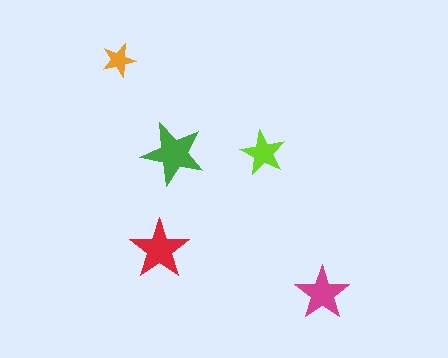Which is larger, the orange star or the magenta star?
The magenta one.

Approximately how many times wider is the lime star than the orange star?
About 1.5 times wider.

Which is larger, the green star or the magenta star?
The green one.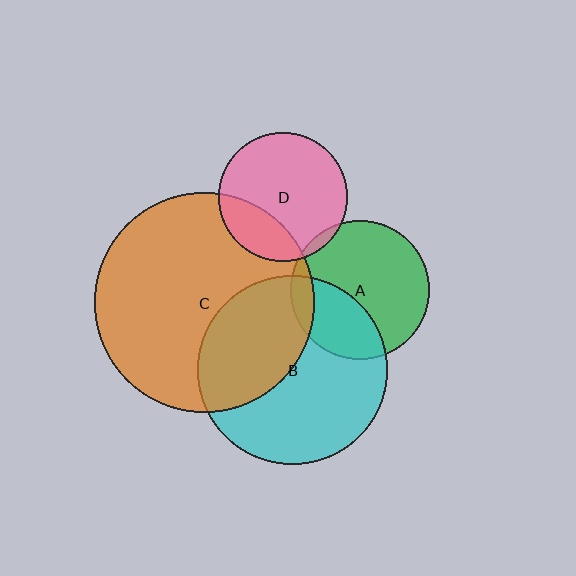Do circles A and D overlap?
Yes.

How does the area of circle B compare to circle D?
Approximately 2.2 times.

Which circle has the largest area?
Circle C (orange).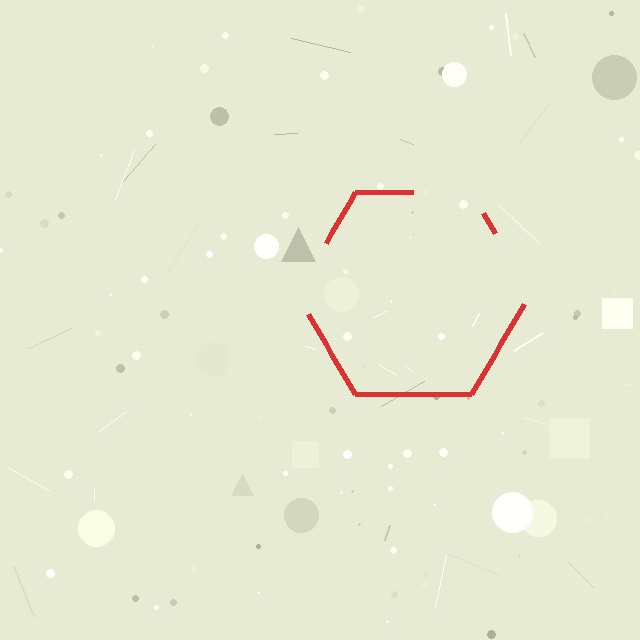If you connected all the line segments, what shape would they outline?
They would outline a hexagon.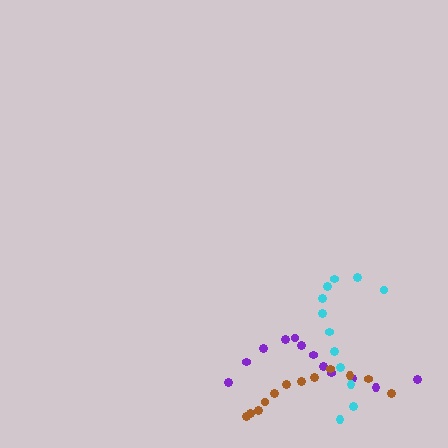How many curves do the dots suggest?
There are 3 distinct paths.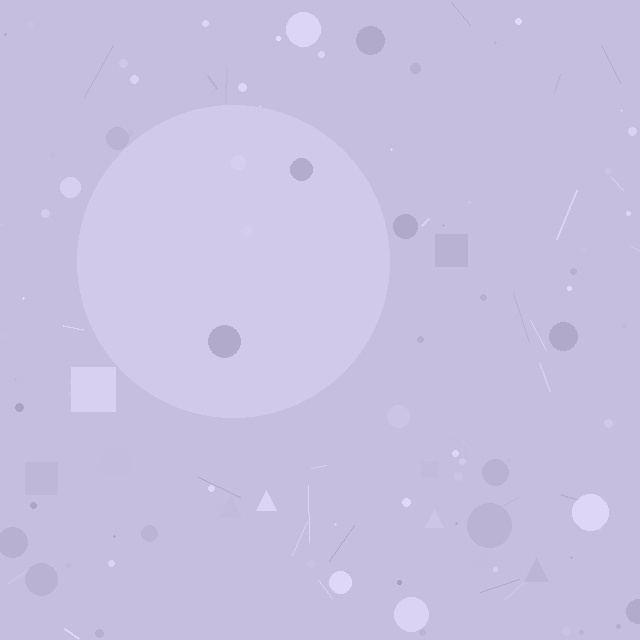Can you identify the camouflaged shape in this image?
The camouflaged shape is a circle.